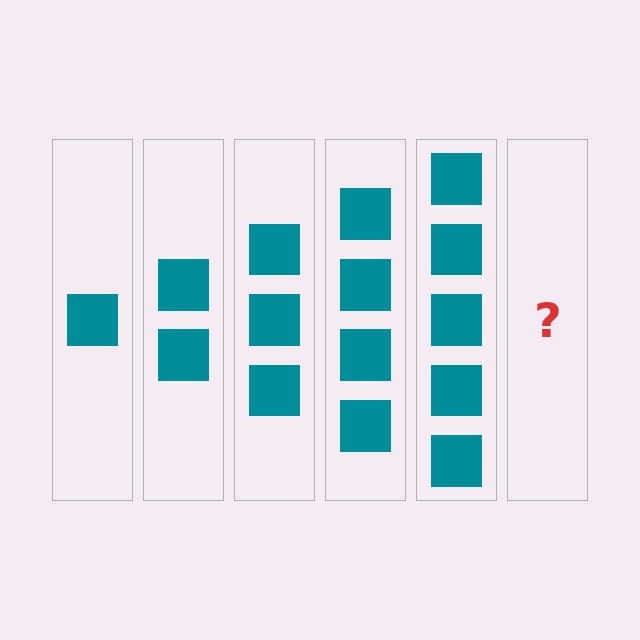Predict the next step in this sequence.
The next step is 6 squares.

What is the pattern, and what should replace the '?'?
The pattern is that each step adds one more square. The '?' should be 6 squares.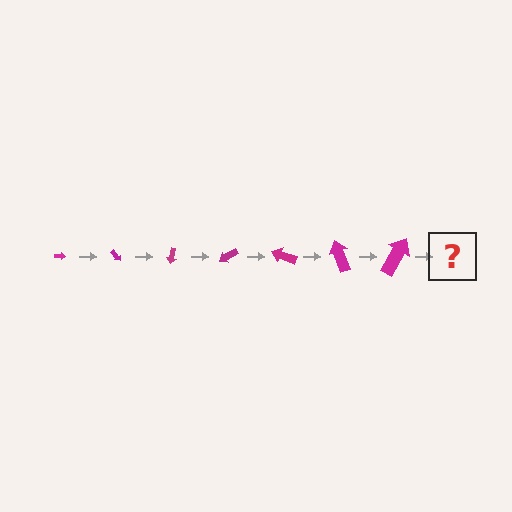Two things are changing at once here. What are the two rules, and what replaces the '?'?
The two rules are that the arrow grows larger each step and it rotates 50 degrees each step. The '?' should be an arrow, larger than the previous one and rotated 350 degrees from the start.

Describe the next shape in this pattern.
It should be an arrow, larger than the previous one and rotated 350 degrees from the start.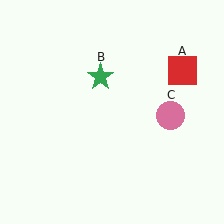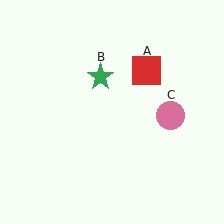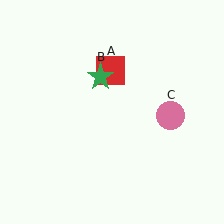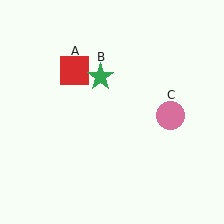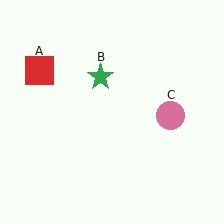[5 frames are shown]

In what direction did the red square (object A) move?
The red square (object A) moved left.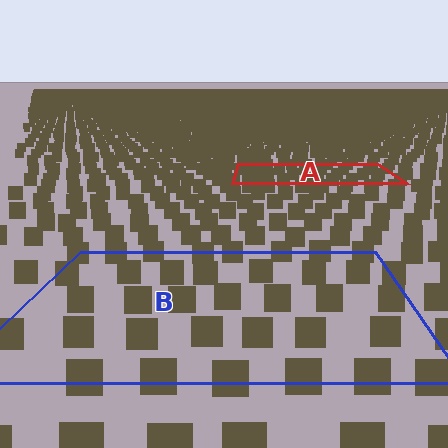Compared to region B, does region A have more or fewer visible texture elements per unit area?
Region A has more texture elements per unit area — they are packed more densely because it is farther away.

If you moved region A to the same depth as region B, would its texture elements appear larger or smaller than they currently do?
They would appear larger. At a closer depth, the same texture elements are projected at a bigger on-screen size.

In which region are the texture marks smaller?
The texture marks are smaller in region A, because it is farther away.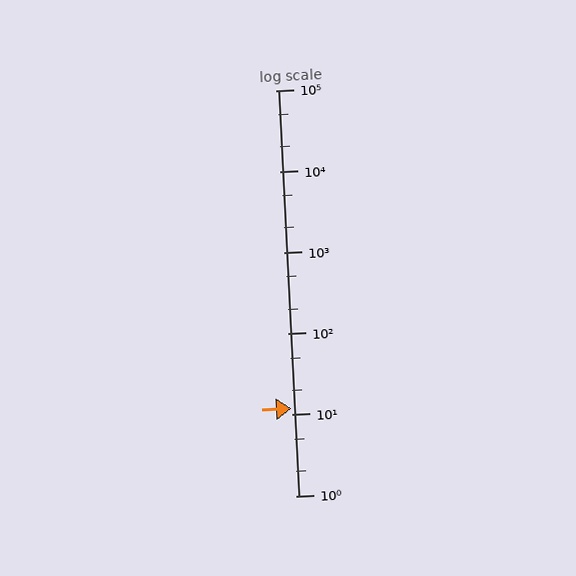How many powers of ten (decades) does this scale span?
The scale spans 5 decades, from 1 to 100000.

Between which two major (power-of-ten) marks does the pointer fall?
The pointer is between 10 and 100.